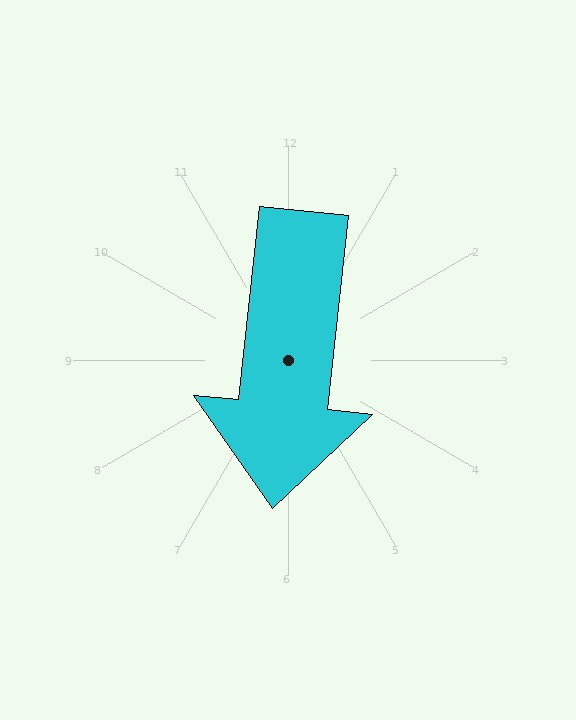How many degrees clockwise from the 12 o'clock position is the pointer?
Approximately 186 degrees.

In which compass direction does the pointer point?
South.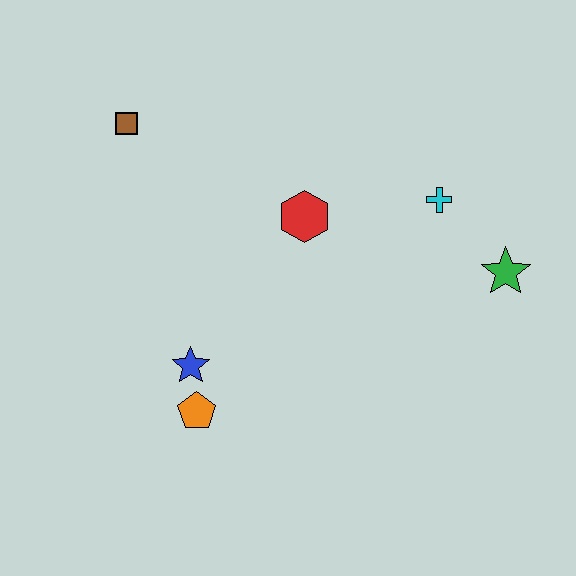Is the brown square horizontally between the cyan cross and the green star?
No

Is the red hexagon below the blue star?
No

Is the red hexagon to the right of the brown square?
Yes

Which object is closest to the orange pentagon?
The blue star is closest to the orange pentagon.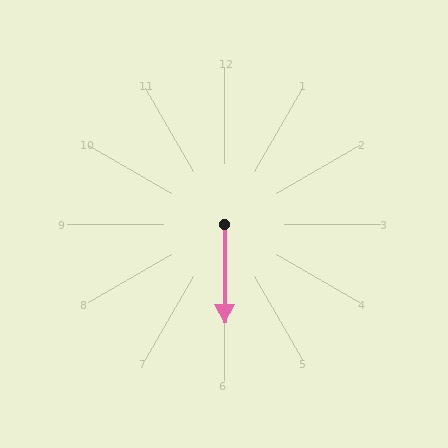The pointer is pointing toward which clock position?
Roughly 6 o'clock.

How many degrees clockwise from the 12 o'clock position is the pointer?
Approximately 180 degrees.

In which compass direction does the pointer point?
South.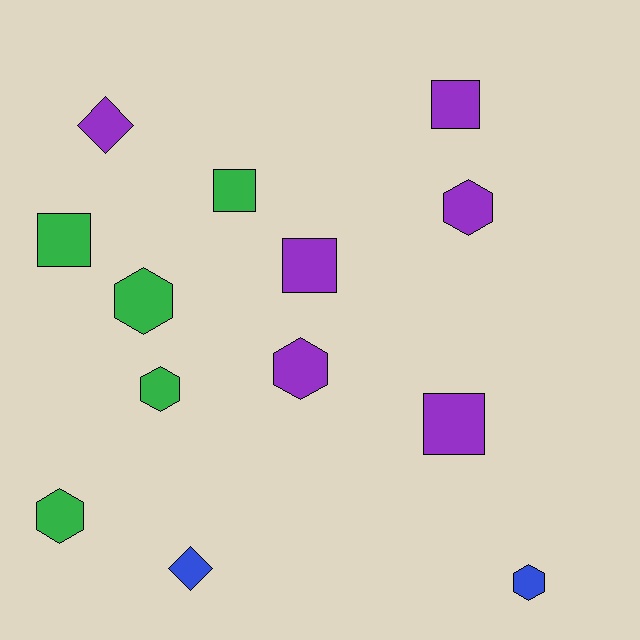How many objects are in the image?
There are 13 objects.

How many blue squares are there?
There are no blue squares.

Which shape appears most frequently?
Hexagon, with 6 objects.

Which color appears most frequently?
Purple, with 6 objects.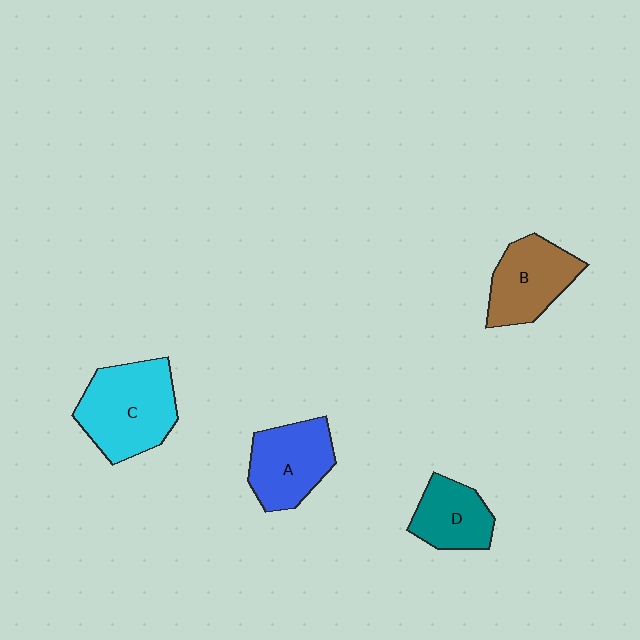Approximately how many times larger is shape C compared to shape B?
Approximately 1.3 times.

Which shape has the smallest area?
Shape D (teal).